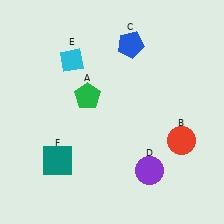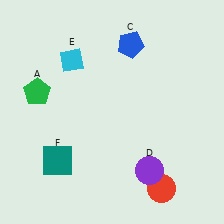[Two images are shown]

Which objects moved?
The objects that moved are: the green pentagon (A), the red circle (B).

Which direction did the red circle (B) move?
The red circle (B) moved down.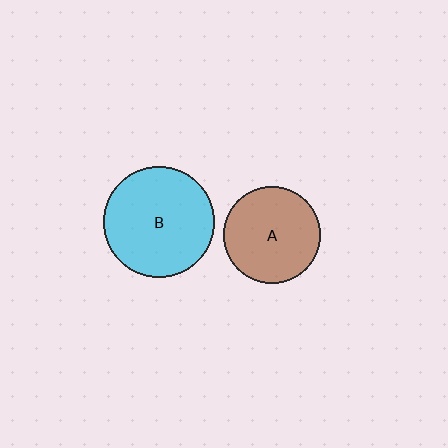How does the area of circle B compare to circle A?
Approximately 1.3 times.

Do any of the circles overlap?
No, none of the circles overlap.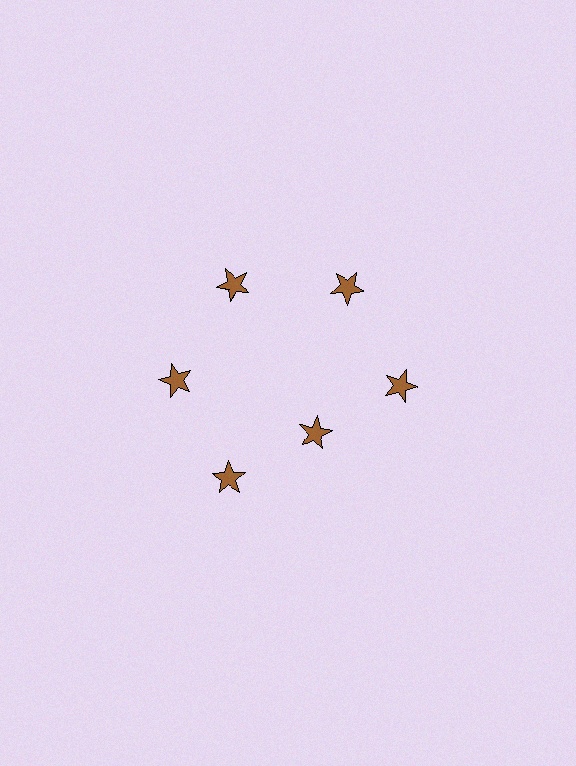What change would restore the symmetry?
The symmetry would be restored by moving it outward, back onto the ring so that all 6 stars sit at equal angles and equal distance from the center.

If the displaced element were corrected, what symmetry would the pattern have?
It would have 6-fold rotational symmetry — the pattern would map onto itself every 60 degrees.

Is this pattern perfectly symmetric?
No. The 6 brown stars are arranged in a ring, but one element near the 5 o'clock position is pulled inward toward the center, breaking the 6-fold rotational symmetry.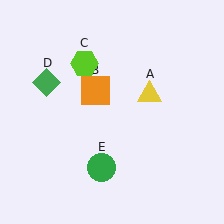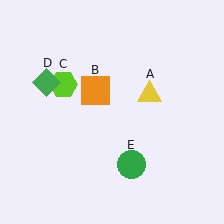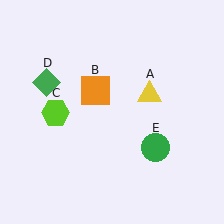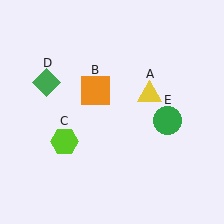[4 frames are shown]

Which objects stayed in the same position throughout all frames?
Yellow triangle (object A) and orange square (object B) and green diamond (object D) remained stationary.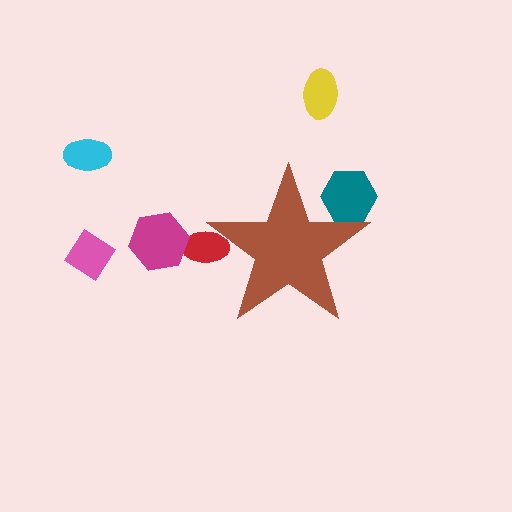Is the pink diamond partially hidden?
No, the pink diamond is fully visible.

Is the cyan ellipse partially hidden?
No, the cyan ellipse is fully visible.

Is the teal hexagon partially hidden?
Yes, the teal hexagon is partially hidden behind the brown star.